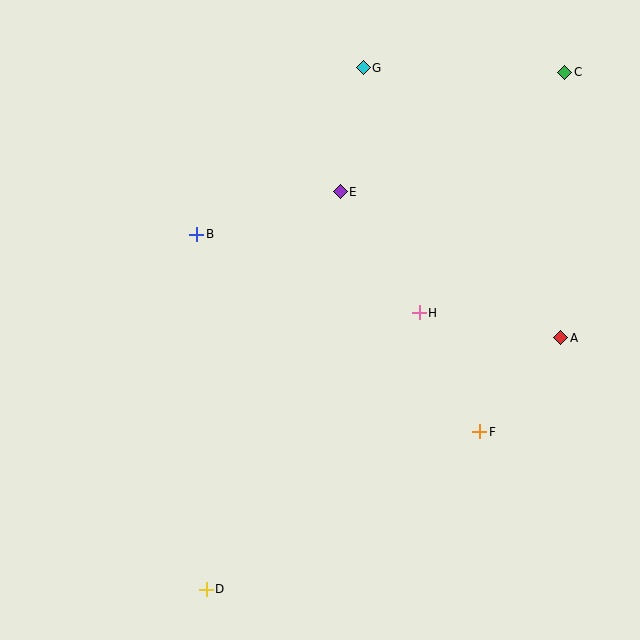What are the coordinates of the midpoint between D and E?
The midpoint between D and E is at (273, 390).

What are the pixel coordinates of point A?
Point A is at (561, 338).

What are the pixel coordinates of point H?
Point H is at (419, 313).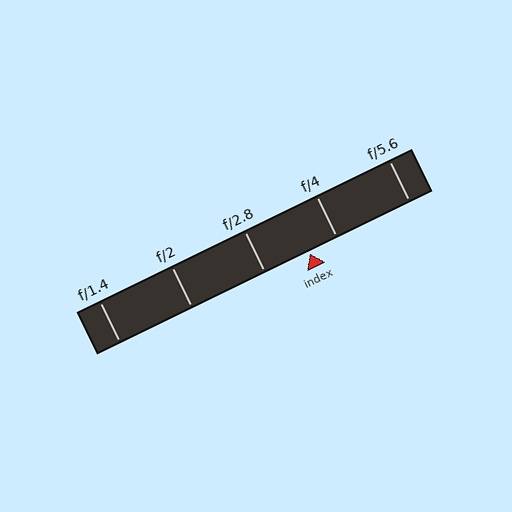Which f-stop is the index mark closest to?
The index mark is closest to f/4.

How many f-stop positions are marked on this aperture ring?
There are 5 f-stop positions marked.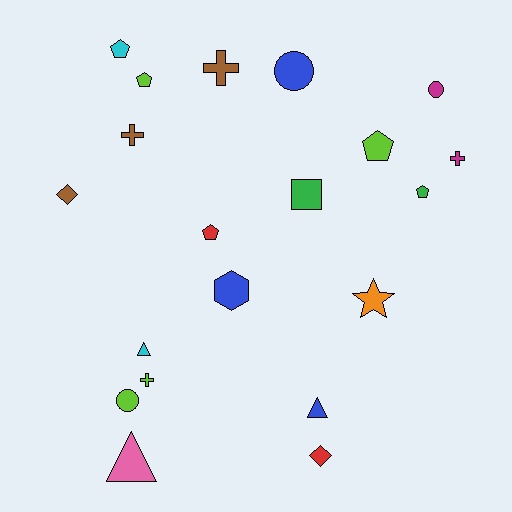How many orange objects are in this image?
There is 1 orange object.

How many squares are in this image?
There is 1 square.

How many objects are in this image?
There are 20 objects.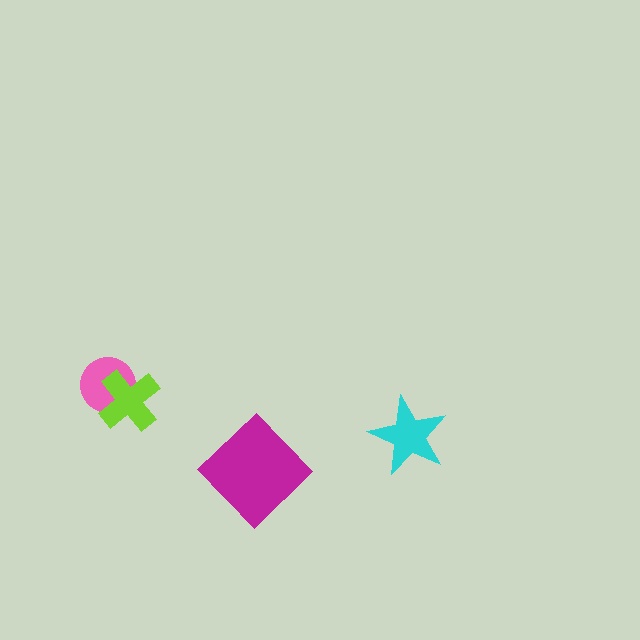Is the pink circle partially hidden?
Yes, it is partially covered by another shape.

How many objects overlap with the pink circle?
1 object overlaps with the pink circle.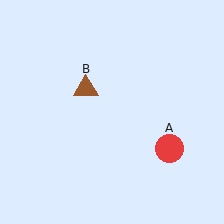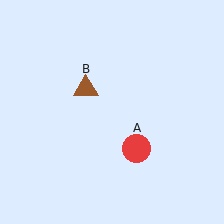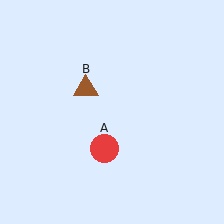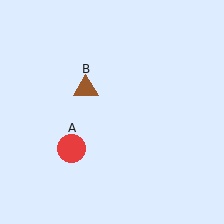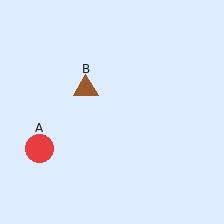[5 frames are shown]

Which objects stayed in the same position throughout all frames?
Brown triangle (object B) remained stationary.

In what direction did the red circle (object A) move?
The red circle (object A) moved left.